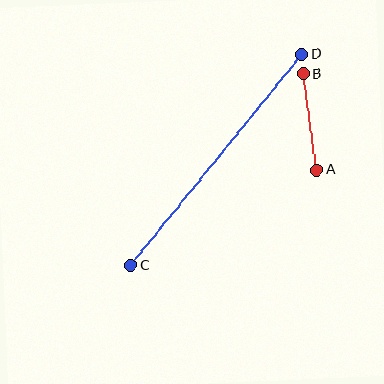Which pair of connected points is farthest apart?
Points C and D are farthest apart.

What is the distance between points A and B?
The distance is approximately 97 pixels.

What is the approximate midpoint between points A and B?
The midpoint is at approximately (310, 122) pixels.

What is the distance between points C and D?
The distance is approximately 272 pixels.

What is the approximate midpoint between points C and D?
The midpoint is at approximately (216, 160) pixels.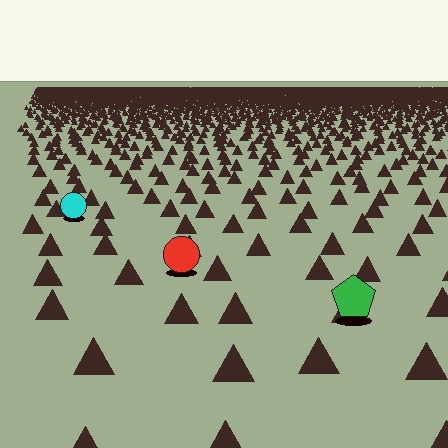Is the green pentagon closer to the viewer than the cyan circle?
Yes. The green pentagon is closer — you can tell from the texture gradient: the ground texture is coarser near it.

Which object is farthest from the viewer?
The cyan circle is farthest from the viewer. It appears smaller and the ground texture around it is denser.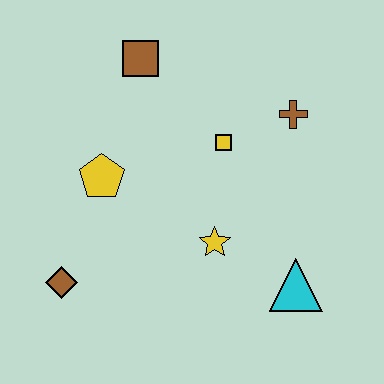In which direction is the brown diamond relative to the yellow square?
The brown diamond is to the left of the yellow square.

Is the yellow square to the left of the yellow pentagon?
No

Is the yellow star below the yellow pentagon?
Yes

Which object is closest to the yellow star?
The cyan triangle is closest to the yellow star.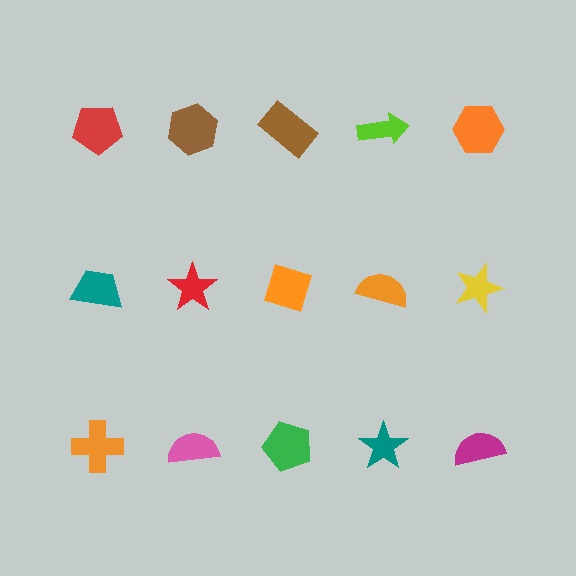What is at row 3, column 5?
A magenta semicircle.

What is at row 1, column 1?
A red pentagon.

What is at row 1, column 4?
A lime arrow.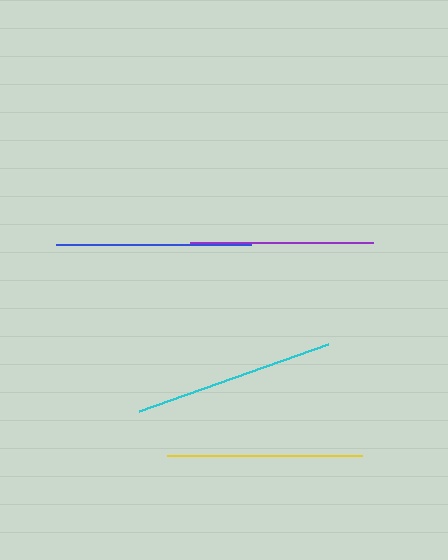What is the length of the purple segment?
The purple segment is approximately 183 pixels long.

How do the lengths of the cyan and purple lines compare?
The cyan and purple lines are approximately the same length.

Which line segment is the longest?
The cyan line is the longest at approximately 201 pixels.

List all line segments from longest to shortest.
From longest to shortest: cyan, blue, yellow, purple.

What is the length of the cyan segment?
The cyan segment is approximately 201 pixels long.